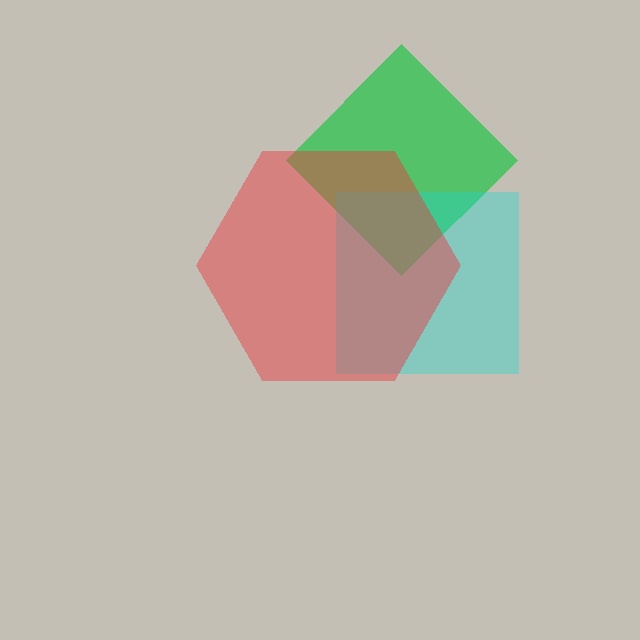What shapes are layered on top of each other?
The layered shapes are: a green diamond, a cyan square, a red hexagon.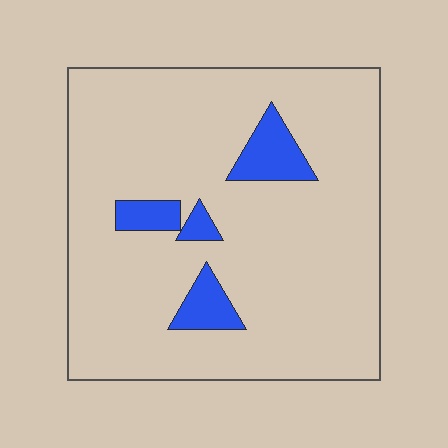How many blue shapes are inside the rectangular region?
4.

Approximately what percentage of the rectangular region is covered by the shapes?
Approximately 10%.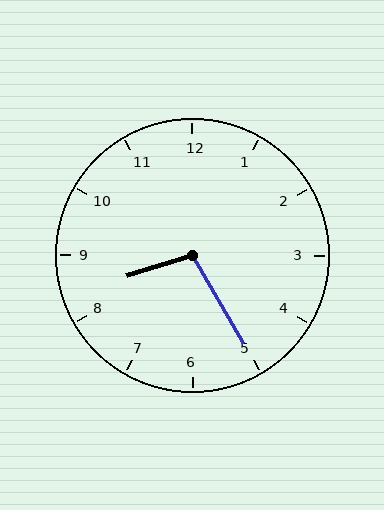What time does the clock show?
8:25.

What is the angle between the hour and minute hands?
Approximately 102 degrees.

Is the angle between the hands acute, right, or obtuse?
It is obtuse.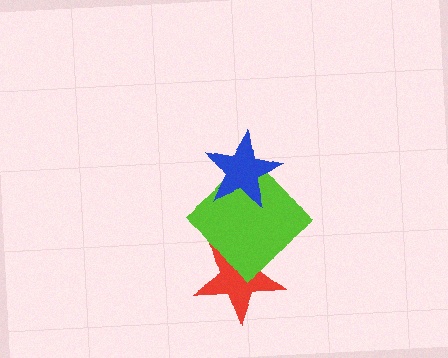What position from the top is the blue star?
The blue star is 1st from the top.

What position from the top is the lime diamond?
The lime diamond is 2nd from the top.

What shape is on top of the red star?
The lime diamond is on top of the red star.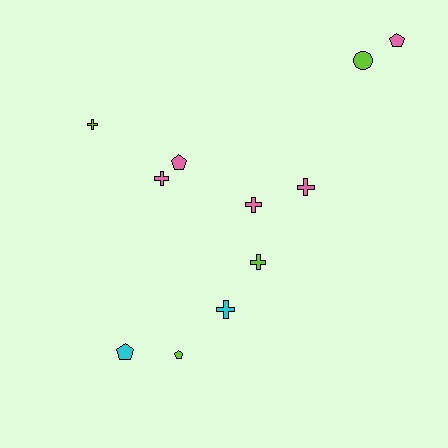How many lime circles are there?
There is 1 lime circle.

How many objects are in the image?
There are 11 objects.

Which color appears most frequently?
Pink, with 5 objects.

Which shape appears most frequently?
Cross, with 6 objects.